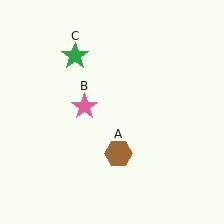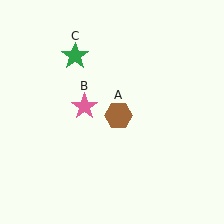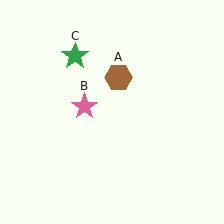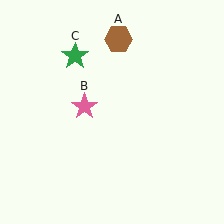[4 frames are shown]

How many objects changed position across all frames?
1 object changed position: brown hexagon (object A).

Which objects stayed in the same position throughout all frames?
Pink star (object B) and green star (object C) remained stationary.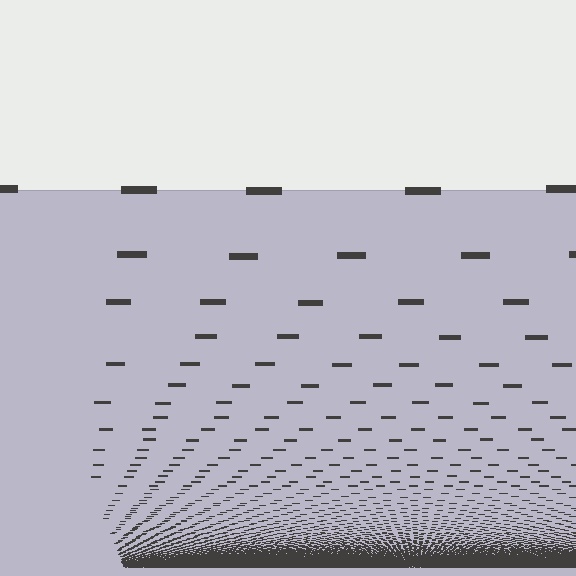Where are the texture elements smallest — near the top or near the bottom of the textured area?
Near the bottom.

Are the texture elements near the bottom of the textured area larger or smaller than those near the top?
Smaller. The gradient is inverted — elements near the bottom are smaller and denser.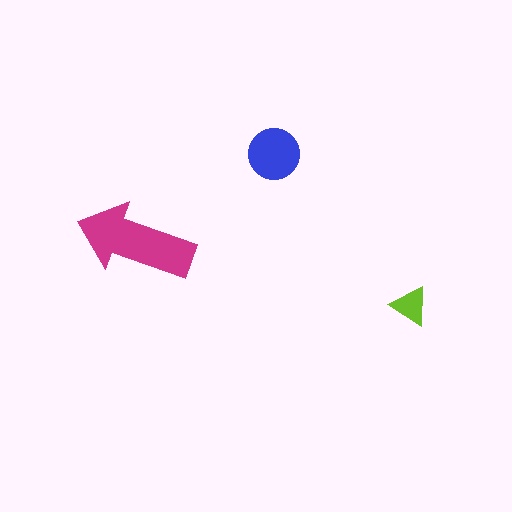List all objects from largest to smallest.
The magenta arrow, the blue circle, the lime triangle.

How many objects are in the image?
There are 3 objects in the image.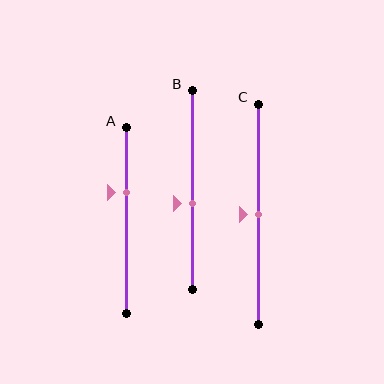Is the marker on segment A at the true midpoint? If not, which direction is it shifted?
No, the marker on segment A is shifted upward by about 15% of the segment length.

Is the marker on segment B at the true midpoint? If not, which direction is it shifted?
No, the marker on segment B is shifted downward by about 6% of the segment length.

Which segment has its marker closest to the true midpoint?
Segment C has its marker closest to the true midpoint.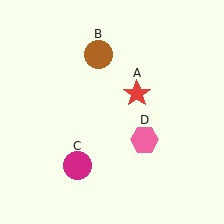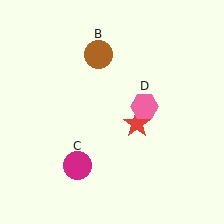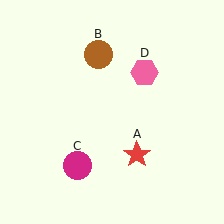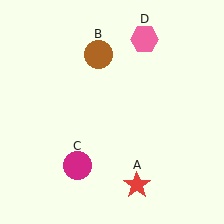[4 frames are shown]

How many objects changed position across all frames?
2 objects changed position: red star (object A), pink hexagon (object D).